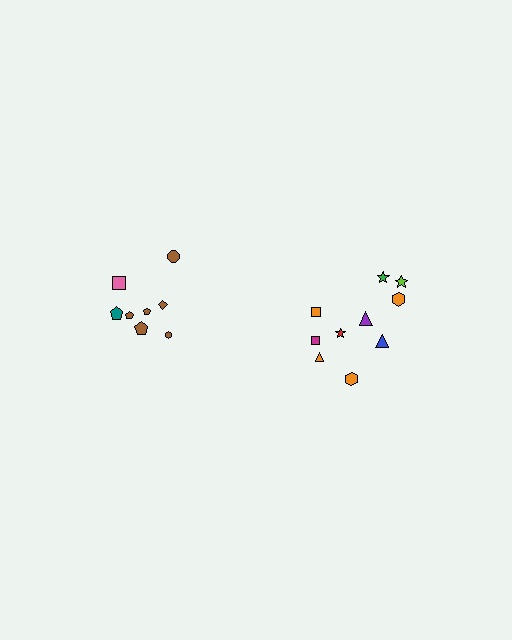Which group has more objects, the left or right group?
The right group.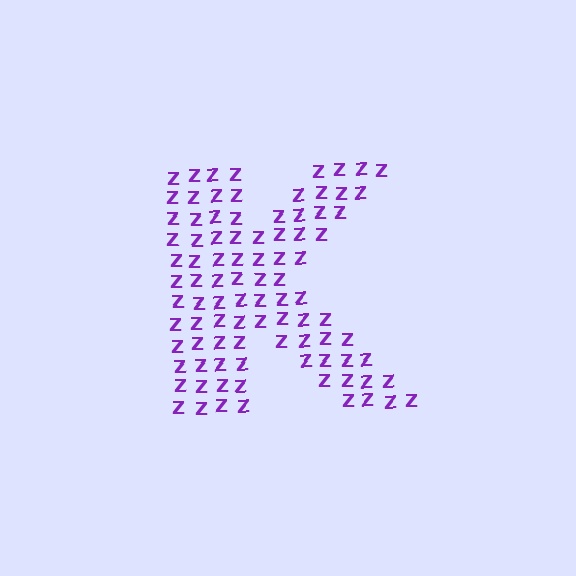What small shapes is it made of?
It is made of small letter Z's.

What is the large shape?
The large shape is the letter K.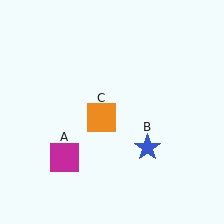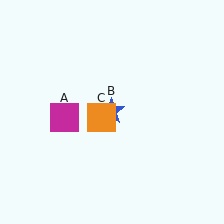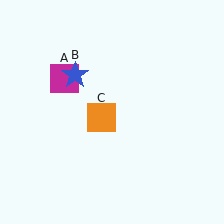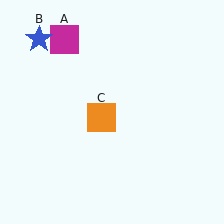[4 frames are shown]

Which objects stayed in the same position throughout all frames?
Orange square (object C) remained stationary.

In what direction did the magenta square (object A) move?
The magenta square (object A) moved up.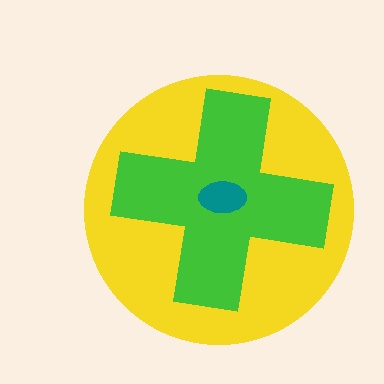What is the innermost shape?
The teal ellipse.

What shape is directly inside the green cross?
The teal ellipse.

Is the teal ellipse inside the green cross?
Yes.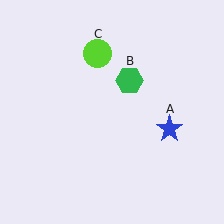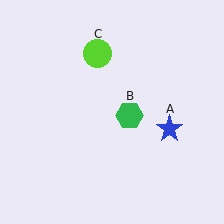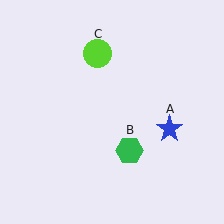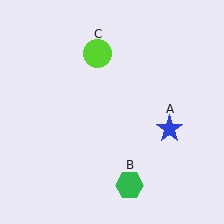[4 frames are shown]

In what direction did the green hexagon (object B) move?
The green hexagon (object B) moved down.